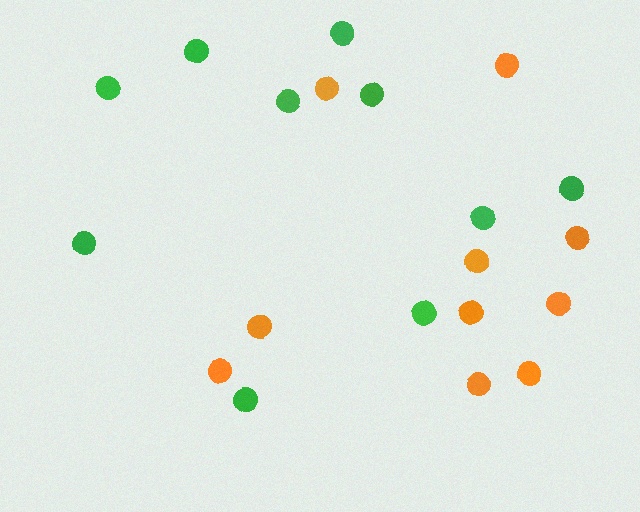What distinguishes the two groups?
There are 2 groups: one group of green circles (10) and one group of orange circles (10).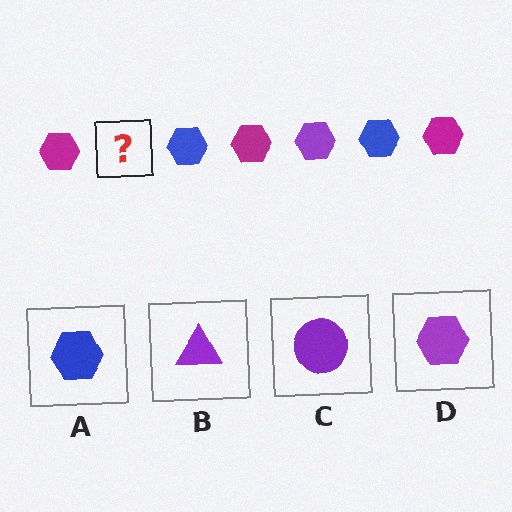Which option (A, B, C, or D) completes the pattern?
D.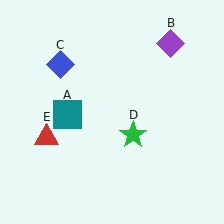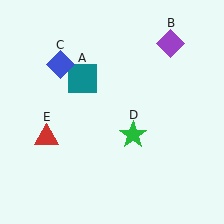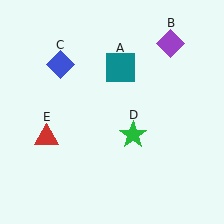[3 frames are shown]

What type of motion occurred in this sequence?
The teal square (object A) rotated clockwise around the center of the scene.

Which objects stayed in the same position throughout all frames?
Purple diamond (object B) and blue diamond (object C) and green star (object D) and red triangle (object E) remained stationary.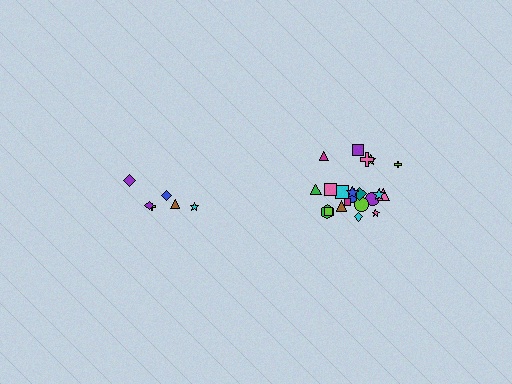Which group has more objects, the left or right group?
The right group.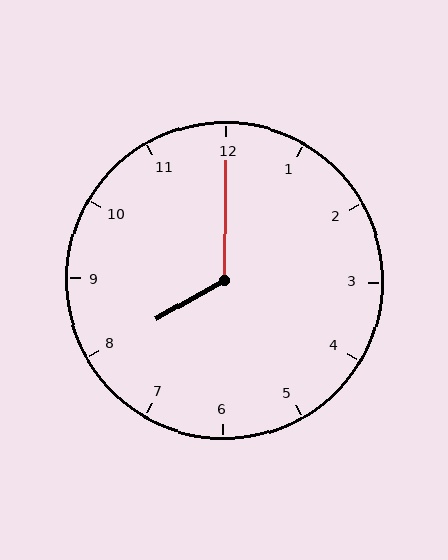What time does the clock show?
8:00.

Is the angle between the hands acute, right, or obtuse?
It is obtuse.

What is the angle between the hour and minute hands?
Approximately 120 degrees.